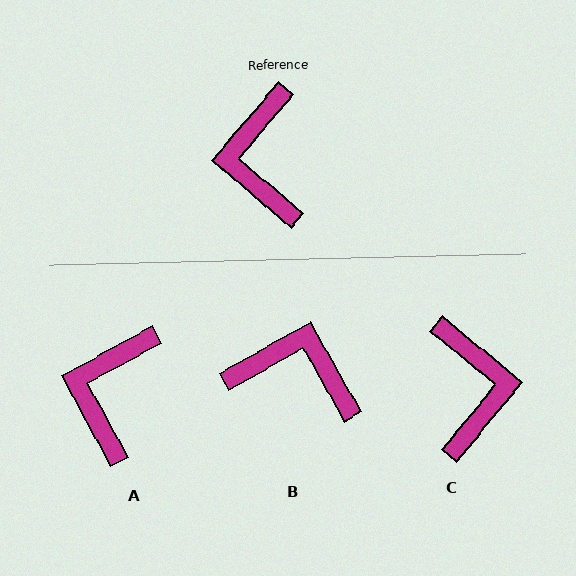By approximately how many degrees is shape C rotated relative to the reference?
Approximately 179 degrees clockwise.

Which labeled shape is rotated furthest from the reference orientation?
C, about 179 degrees away.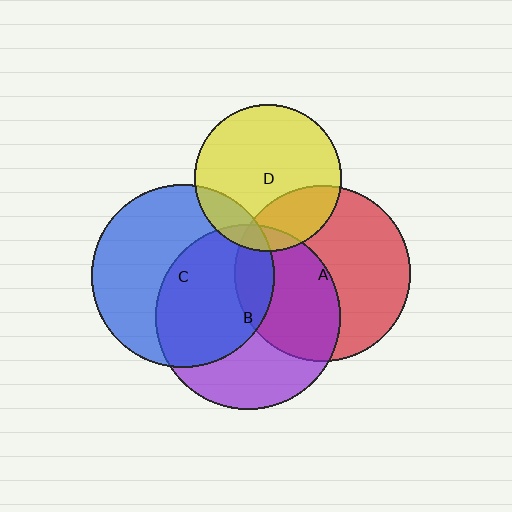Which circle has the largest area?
Circle B (purple).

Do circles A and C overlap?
Yes.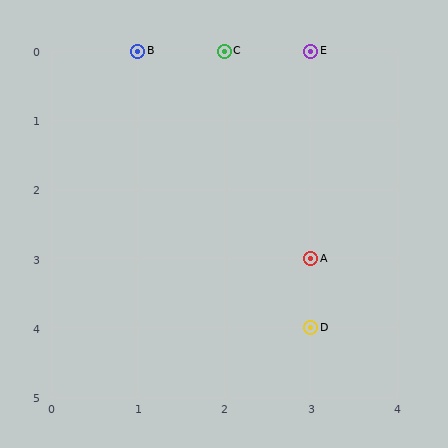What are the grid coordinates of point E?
Point E is at grid coordinates (3, 0).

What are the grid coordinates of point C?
Point C is at grid coordinates (2, 0).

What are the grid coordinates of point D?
Point D is at grid coordinates (3, 4).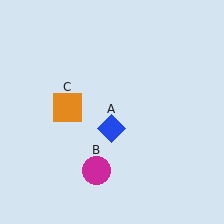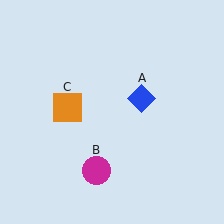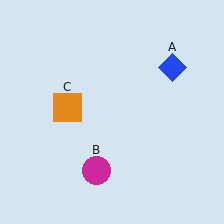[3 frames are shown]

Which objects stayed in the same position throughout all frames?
Magenta circle (object B) and orange square (object C) remained stationary.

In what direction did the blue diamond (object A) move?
The blue diamond (object A) moved up and to the right.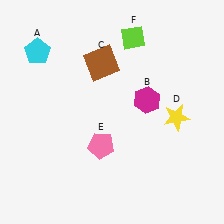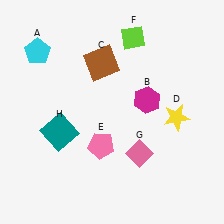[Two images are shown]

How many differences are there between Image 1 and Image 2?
There are 2 differences between the two images.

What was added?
A pink diamond (G), a teal square (H) were added in Image 2.